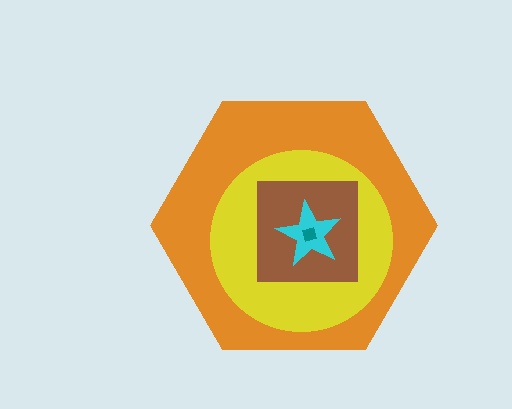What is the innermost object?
The teal square.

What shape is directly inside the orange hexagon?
The yellow circle.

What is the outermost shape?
The orange hexagon.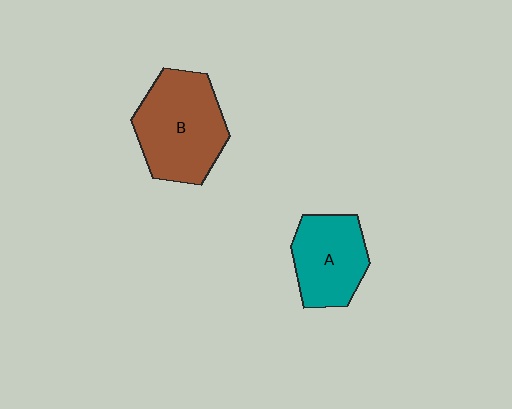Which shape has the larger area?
Shape B (brown).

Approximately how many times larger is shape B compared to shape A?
Approximately 1.4 times.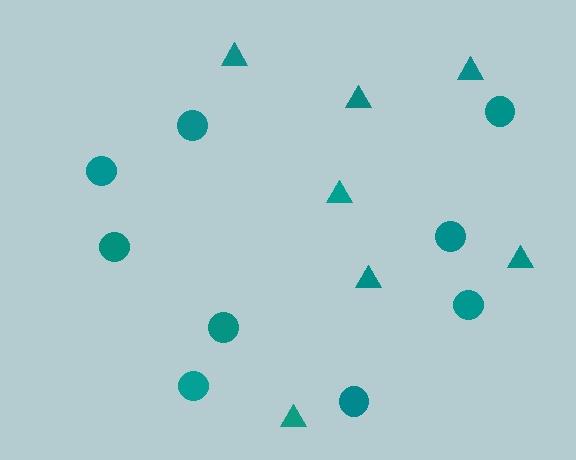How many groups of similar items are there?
There are 2 groups: one group of circles (9) and one group of triangles (7).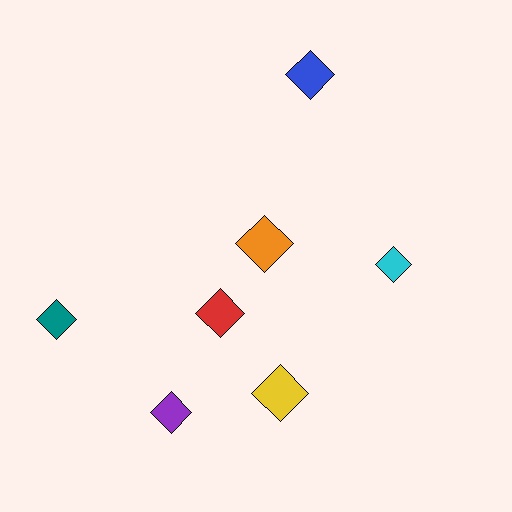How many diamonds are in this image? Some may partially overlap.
There are 7 diamonds.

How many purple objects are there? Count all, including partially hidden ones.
There is 1 purple object.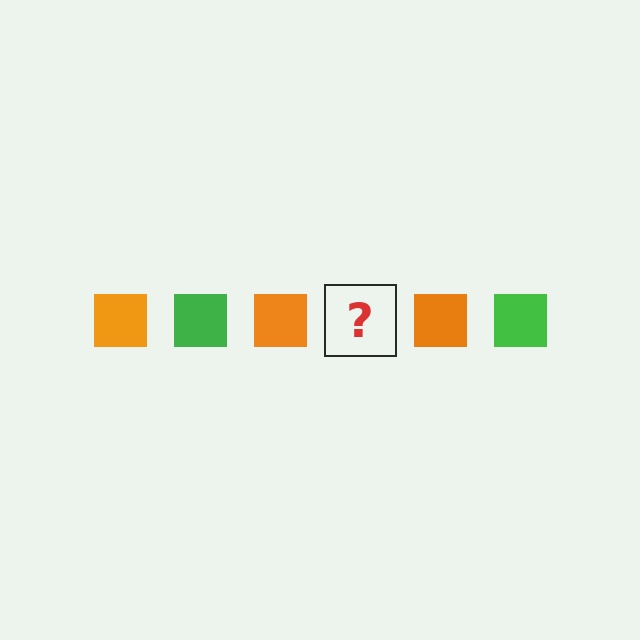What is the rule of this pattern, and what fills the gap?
The rule is that the pattern cycles through orange, green squares. The gap should be filled with a green square.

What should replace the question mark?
The question mark should be replaced with a green square.